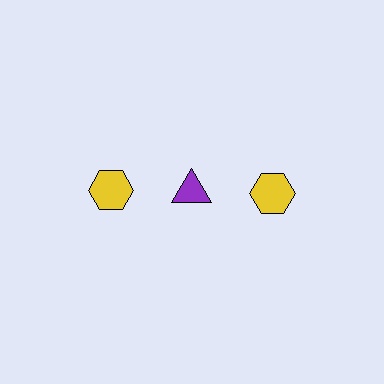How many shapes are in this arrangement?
There are 3 shapes arranged in a grid pattern.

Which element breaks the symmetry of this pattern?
The purple triangle in the top row, second from left column breaks the symmetry. All other shapes are yellow hexagons.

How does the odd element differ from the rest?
It differs in both color (purple instead of yellow) and shape (triangle instead of hexagon).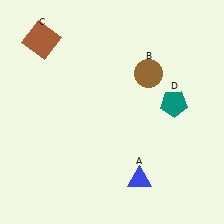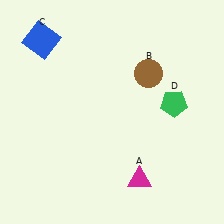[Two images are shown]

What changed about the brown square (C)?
In Image 1, C is brown. In Image 2, it changed to blue.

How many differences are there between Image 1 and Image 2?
There are 3 differences between the two images.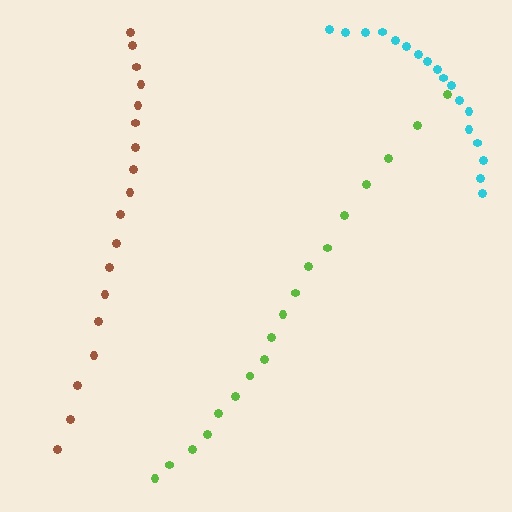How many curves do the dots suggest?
There are 3 distinct paths.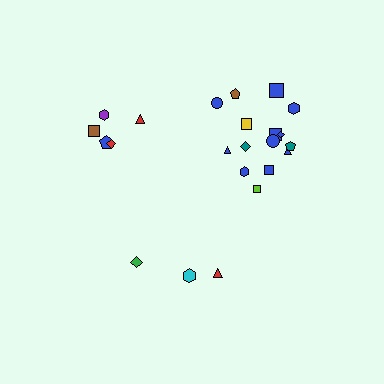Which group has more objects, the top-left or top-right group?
The top-right group.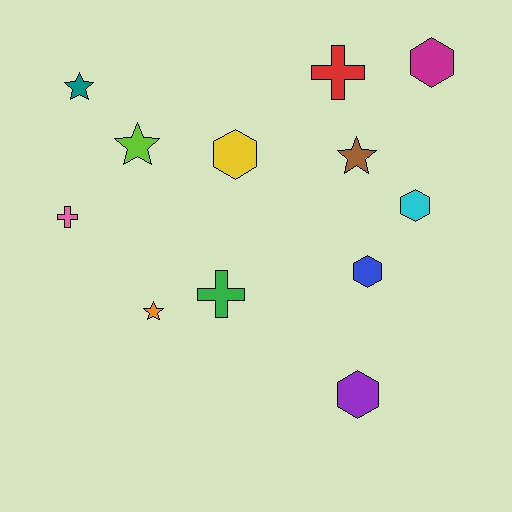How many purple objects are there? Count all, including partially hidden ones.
There is 1 purple object.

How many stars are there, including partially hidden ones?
There are 4 stars.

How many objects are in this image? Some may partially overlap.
There are 12 objects.